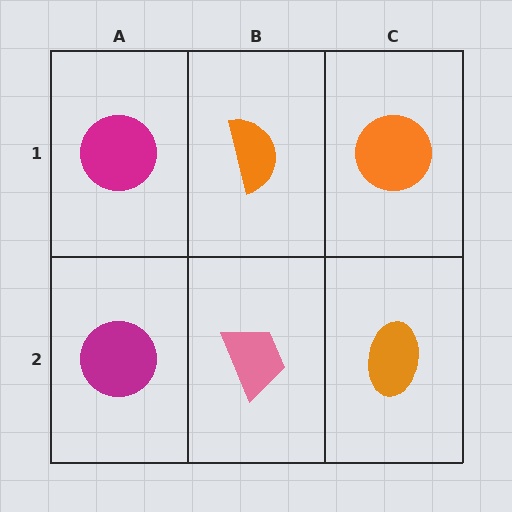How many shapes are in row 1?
3 shapes.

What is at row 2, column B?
A pink trapezoid.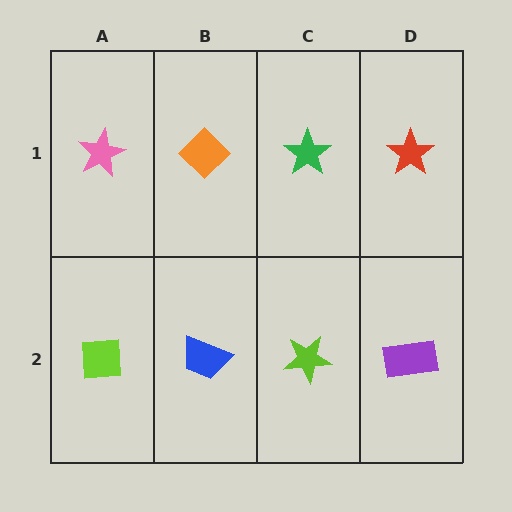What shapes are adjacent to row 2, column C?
A green star (row 1, column C), a blue trapezoid (row 2, column B), a purple rectangle (row 2, column D).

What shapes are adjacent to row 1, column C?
A lime star (row 2, column C), an orange diamond (row 1, column B), a red star (row 1, column D).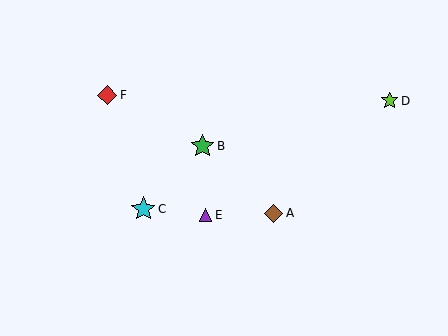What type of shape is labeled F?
Shape F is a red diamond.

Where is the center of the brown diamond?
The center of the brown diamond is at (273, 213).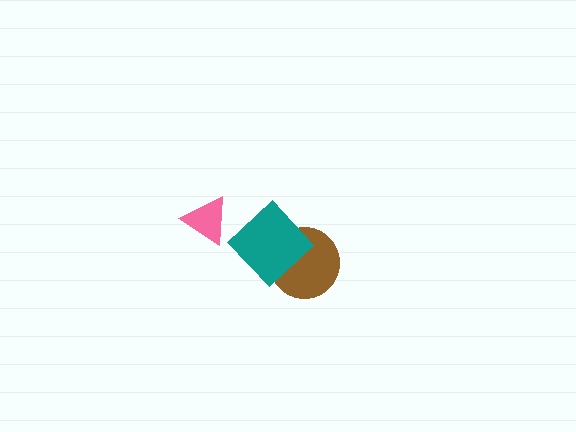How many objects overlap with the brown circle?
1 object overlaps with the brown circle.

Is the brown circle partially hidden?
Yes, it is partially covered by another shape.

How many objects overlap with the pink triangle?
0 objects overlap with the pink triangle.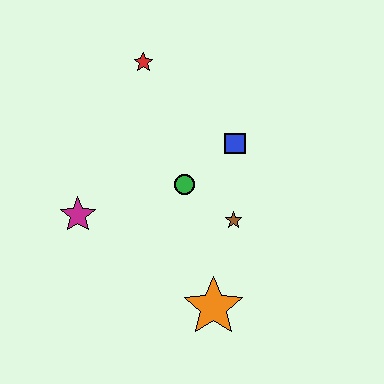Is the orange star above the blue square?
No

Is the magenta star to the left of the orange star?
Yes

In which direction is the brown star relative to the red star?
The brown star is below the red star.